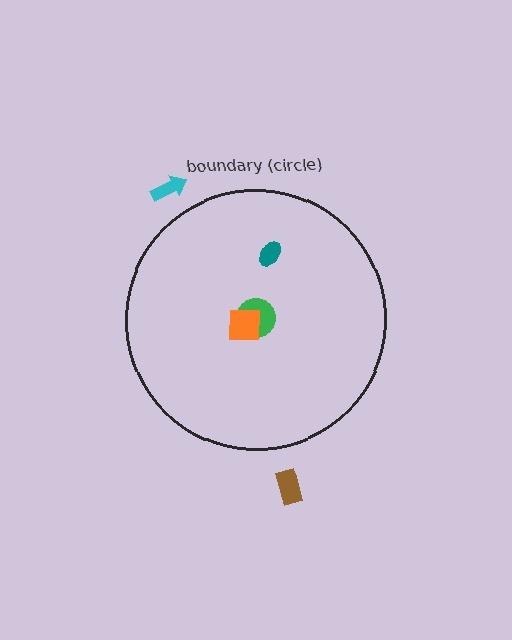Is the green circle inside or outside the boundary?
Inside.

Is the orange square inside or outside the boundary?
Inside.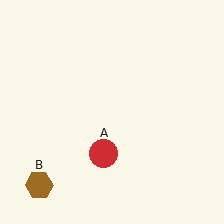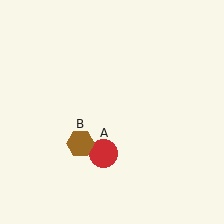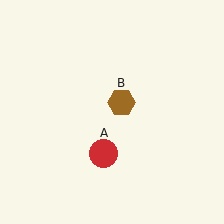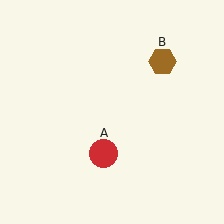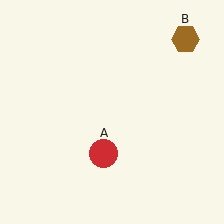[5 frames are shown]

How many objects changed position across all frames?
1 object changed position: brown hexagon (object B).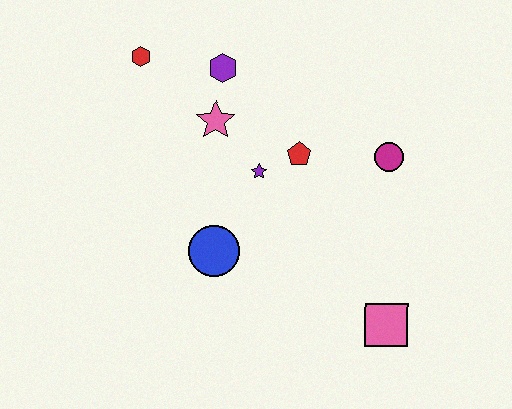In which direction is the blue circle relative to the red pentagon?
The blue circle is below the red pentagon.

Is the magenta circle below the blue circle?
No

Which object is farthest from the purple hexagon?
The pink square is farthest from the purple hexagon.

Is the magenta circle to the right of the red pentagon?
Yes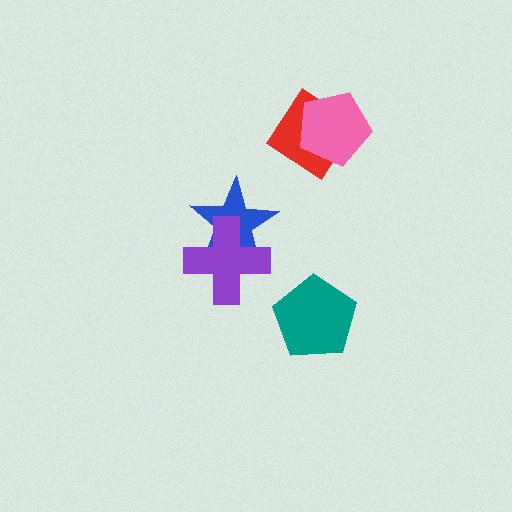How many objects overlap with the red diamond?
1 object overlaps with the red diamond.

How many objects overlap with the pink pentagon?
1 object overlaps with the pink pentagon.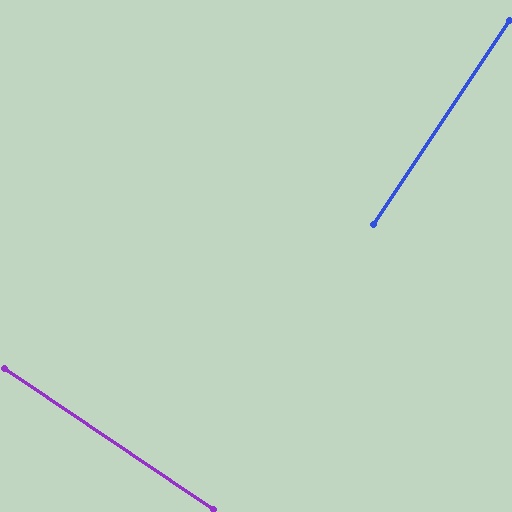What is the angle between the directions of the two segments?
Approximately 90 degrees.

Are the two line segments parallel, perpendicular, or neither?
Perpendicular — they meet at approximately 90°.